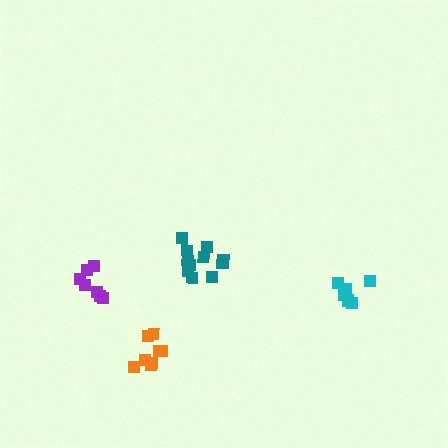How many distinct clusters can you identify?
There are 4 distinct clusters.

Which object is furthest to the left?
The purple cluster is leftmost.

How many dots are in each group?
Group 1: 8 dots, Group 2: 6 dots, Group 3: 7 dots, Group 4: 11 dots (32 total).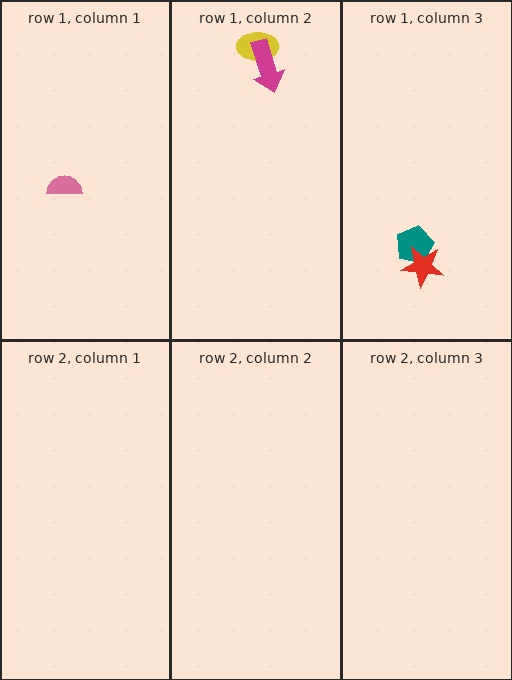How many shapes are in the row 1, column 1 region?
1.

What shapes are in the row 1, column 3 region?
The teal pentagon, the red star.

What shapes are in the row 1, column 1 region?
The pink semicircle.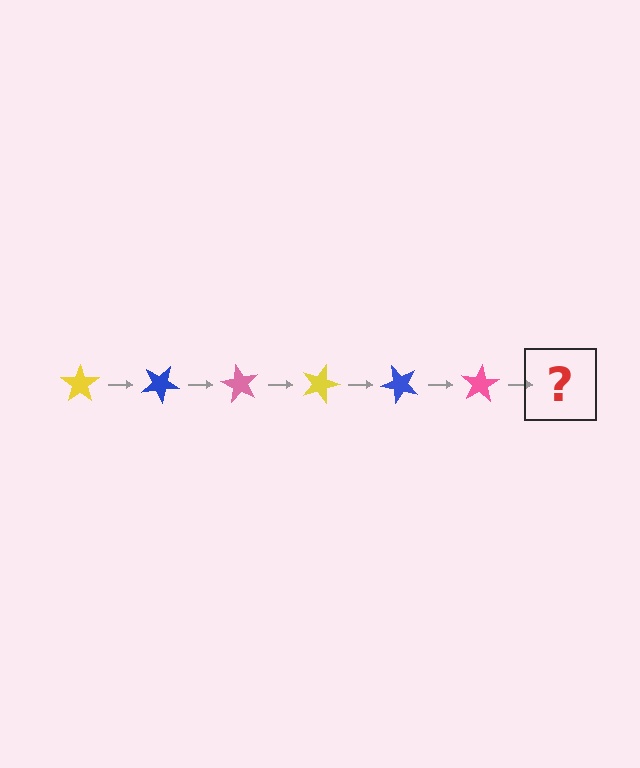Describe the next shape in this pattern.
It should be a yellow star, rotated 180 degrees from the start.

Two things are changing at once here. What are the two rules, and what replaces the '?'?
The two rules are that it rotates 30 degrees each step and the color cycles through yellow, blue, and pink. The '?' should be a yellow star, rotated 180 degrees from the start.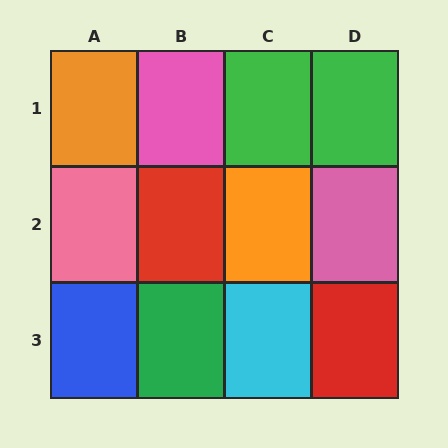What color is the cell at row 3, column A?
Blue.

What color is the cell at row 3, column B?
Green.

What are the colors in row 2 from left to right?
Pink, red, orange, pink.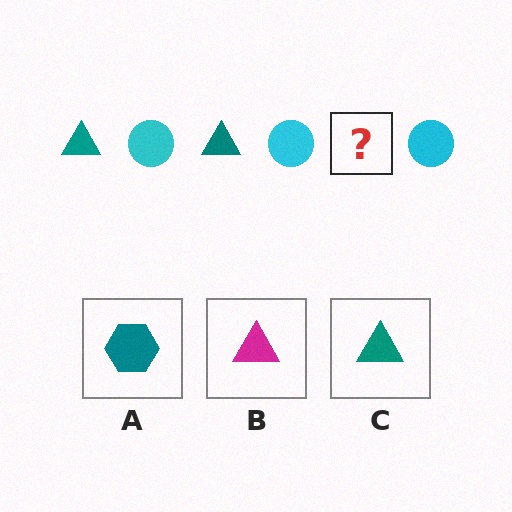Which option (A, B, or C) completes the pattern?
C.